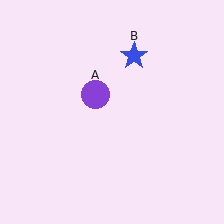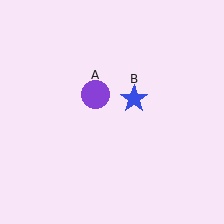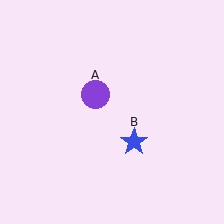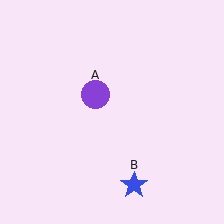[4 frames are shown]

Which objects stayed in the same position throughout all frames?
Purple circle (object A) remained stationary.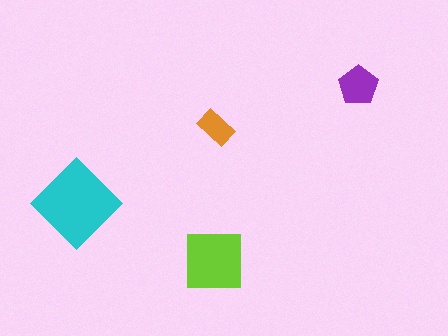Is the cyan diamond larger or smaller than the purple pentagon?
Larger.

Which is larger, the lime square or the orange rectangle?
The lime square.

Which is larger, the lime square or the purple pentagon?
The lime square.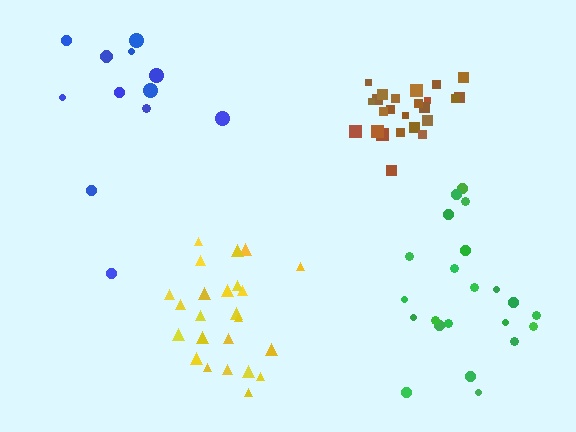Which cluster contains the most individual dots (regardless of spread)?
Yellow (24).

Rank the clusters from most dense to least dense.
brown, yellow, green, blue.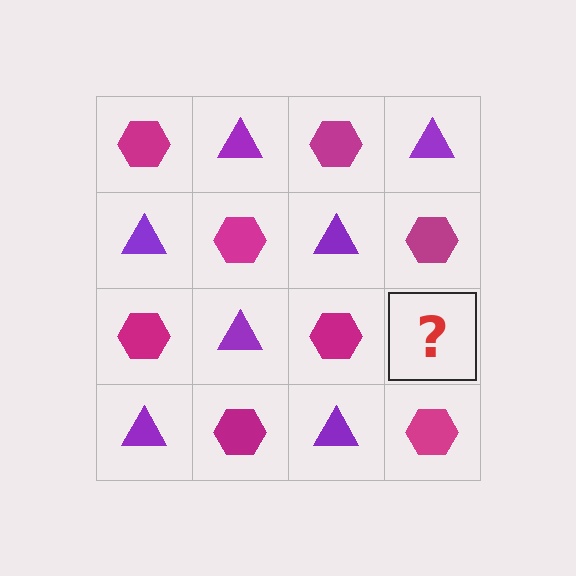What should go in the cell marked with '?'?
The missing cell should contain a purple triangle.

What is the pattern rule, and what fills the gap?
The rule is that it alternates magenta hexagon and purple triangle in a checkerboard pattern. The gap should be filled with a purple triangle.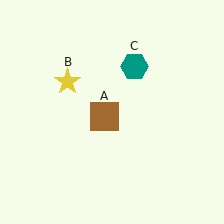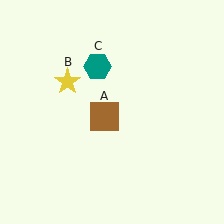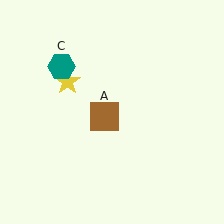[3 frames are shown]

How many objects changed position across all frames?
1 object changed position: teal hexagon (object C).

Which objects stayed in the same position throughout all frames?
Brown square (object A) and yellow star (object B) remained stationary.